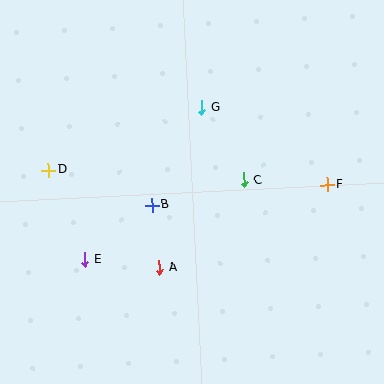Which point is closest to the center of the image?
Point B at (152, 205) is closest to the center.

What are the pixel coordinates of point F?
Point F is at (327, 185).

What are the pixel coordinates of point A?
Point A is at (159, 267).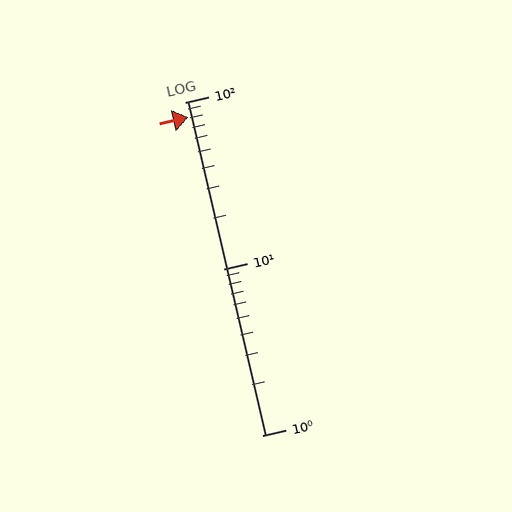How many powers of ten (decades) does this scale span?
The scale spans 2 decades, from 1 to 100.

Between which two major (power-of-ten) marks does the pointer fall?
The pointer is between 10 and 100.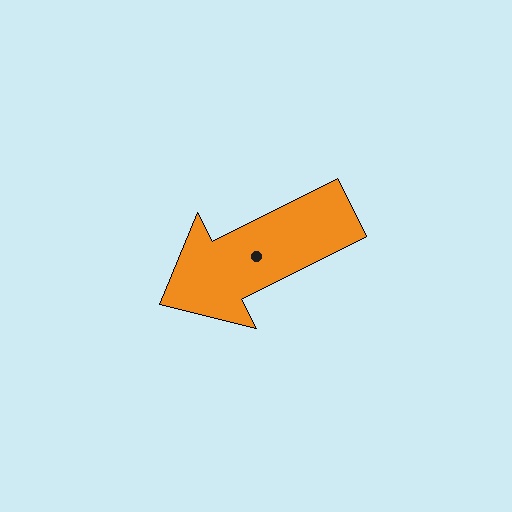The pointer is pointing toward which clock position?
Roughly 8 o'clock.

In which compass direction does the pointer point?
Southwest.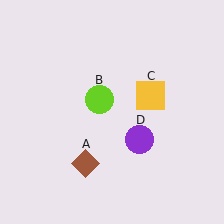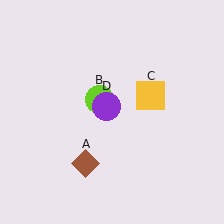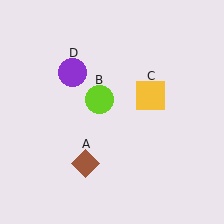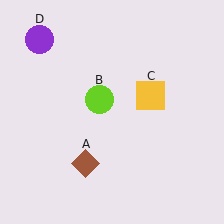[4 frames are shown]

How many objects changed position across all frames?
1 object changed position: purple circle (object D).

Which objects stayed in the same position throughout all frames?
Brown diamond (object A) and lime circle (object B) and yellow square (object C) remained stationary.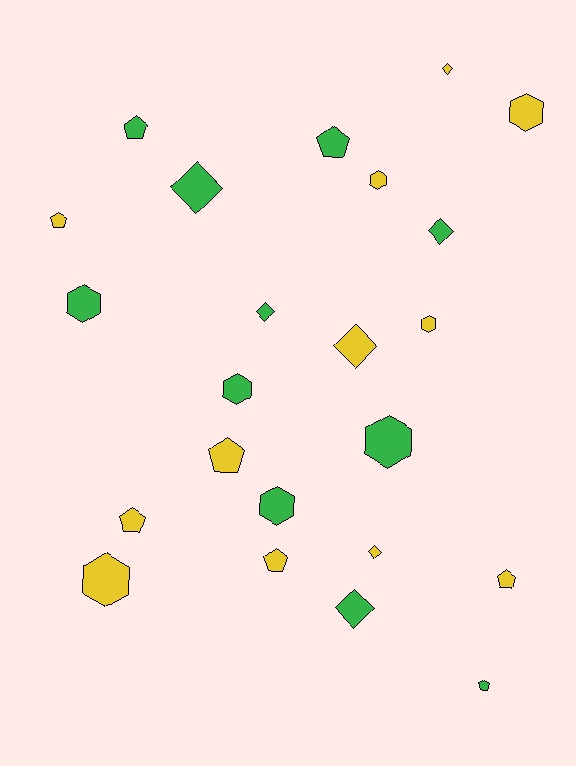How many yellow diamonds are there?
There are 3 yellow diamonds.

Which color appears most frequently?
Yellow, with 12 objects.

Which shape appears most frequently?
Hexagon, with 8 objects.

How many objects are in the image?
There are 23 objects.